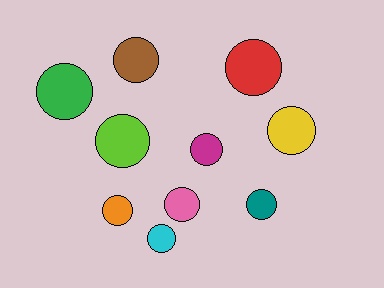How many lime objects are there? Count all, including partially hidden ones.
There is 1 lime object.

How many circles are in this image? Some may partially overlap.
There are 10 circles.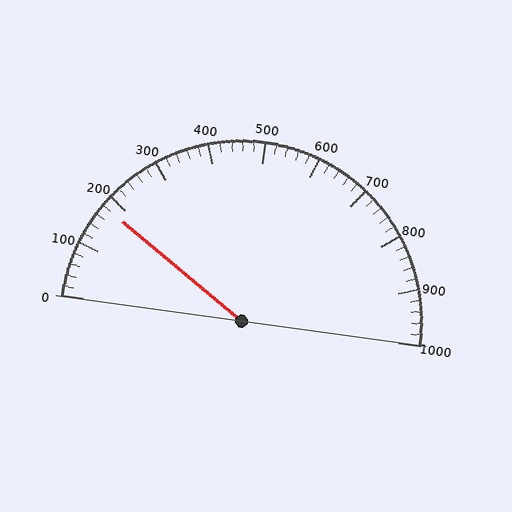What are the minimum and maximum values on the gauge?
The gauge ranges from 0 to 1000.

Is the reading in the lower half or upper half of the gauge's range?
The reading is in the lower half of the range (0 to 1000).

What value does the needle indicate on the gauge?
The needle indicates approximately 180.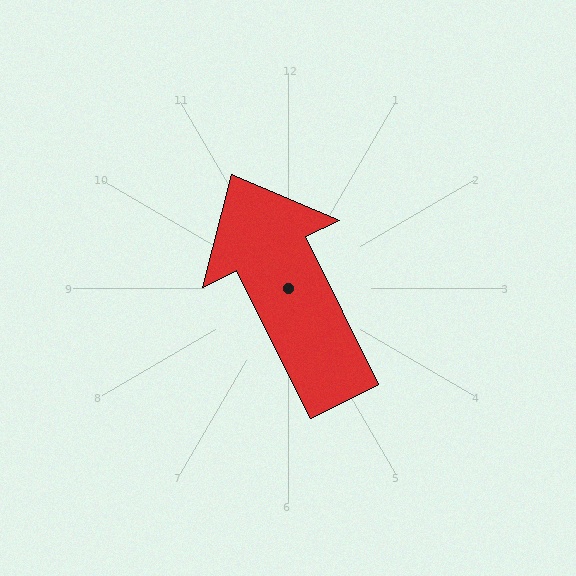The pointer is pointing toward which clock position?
Roughly 11 o'clock.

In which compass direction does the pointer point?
Northwest.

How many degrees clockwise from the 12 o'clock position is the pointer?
Approximately 334 degrees.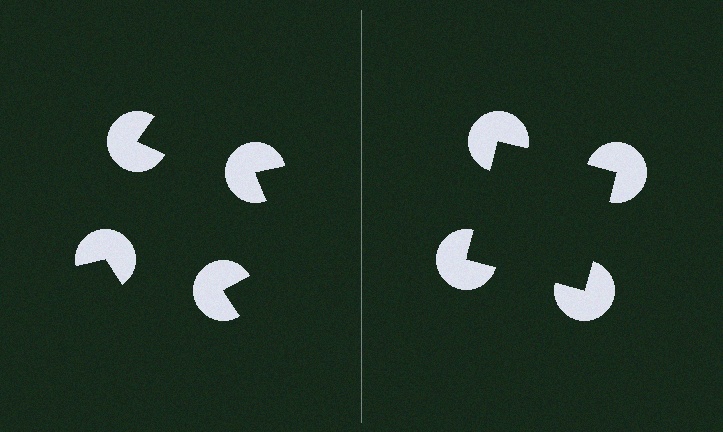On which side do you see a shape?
An illusory square appears on the right side. On the left side the wedge cuts are rotated, so no coherent shape forms.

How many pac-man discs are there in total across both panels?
8 — 4 on each side.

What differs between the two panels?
The pac-man discs are positioned identically on both sides; only the wedge orientations differ. On the right they align to a square; on the left they are misaligned.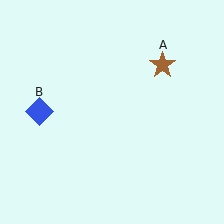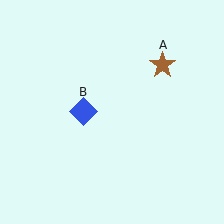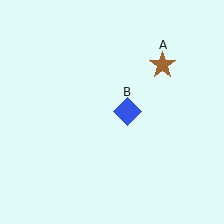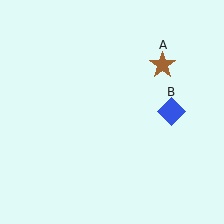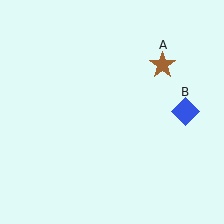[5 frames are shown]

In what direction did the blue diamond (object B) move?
The blue diamond (object B) moved right.